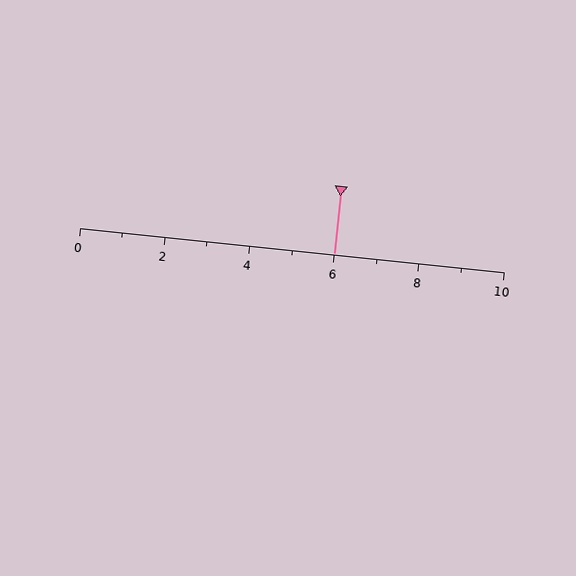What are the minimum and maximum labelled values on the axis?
The axis runs from 0 to 10.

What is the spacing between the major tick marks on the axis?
The major ticks are spaced 2 apart.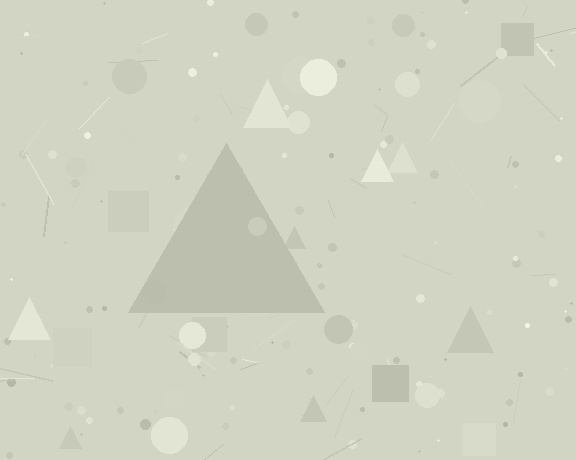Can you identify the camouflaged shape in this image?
The camouflaged shape is a triangle.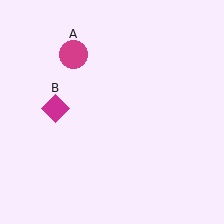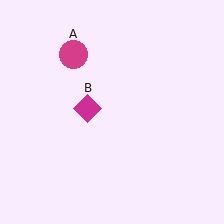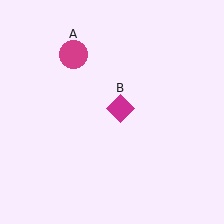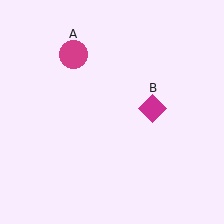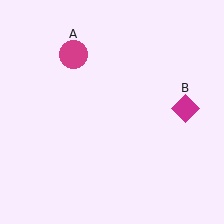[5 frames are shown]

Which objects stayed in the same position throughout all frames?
Magenta circle (object A) remained stationary.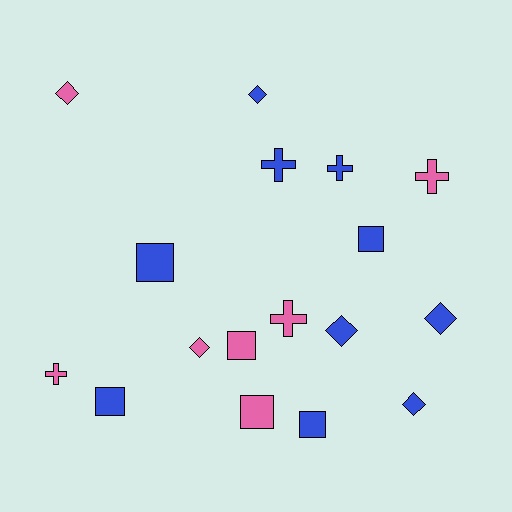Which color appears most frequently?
Blue, with 10 objects.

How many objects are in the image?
There are 17 objects.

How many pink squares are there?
There are 2 pink squares.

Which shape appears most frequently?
Square, with 6 objects.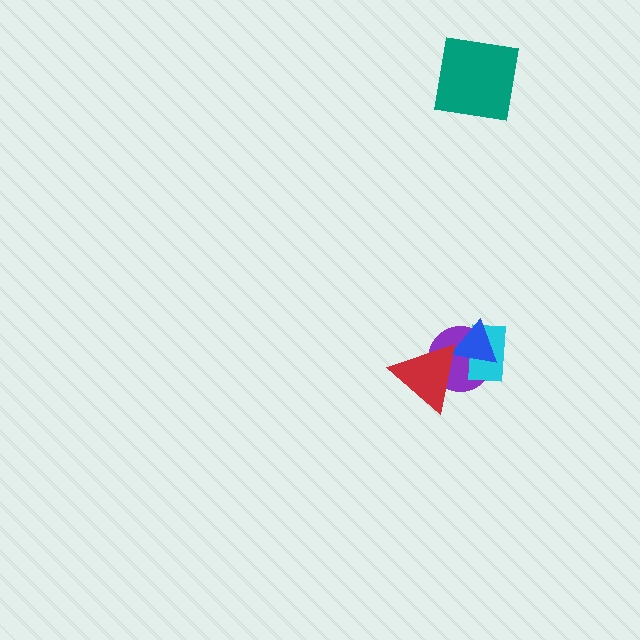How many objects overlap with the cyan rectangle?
2 objects overlap with the cyan rectangle.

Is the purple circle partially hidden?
Yes, it is partially covered by another shape.